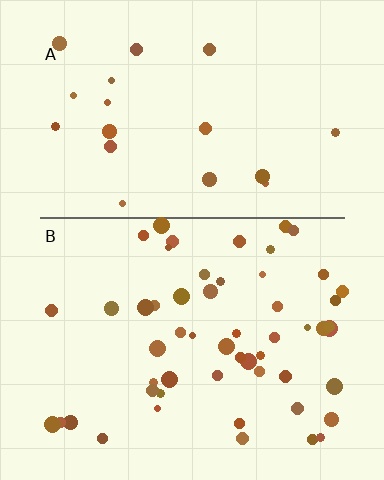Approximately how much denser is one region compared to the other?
Approximately 2.8× — region B over region A.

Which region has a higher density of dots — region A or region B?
B (the bottom).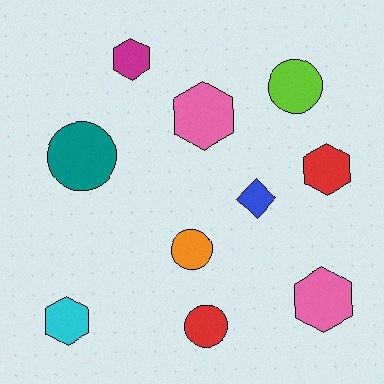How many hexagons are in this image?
There are 5 hexagons.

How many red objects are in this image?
There are 2 red objects.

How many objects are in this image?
There are 10 objects.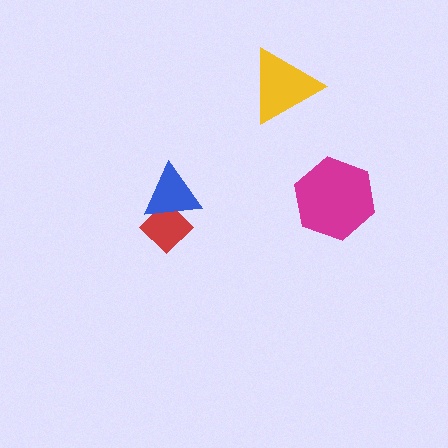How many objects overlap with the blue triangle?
1 object overlaps with the blue triangle.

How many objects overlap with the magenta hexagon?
0 objects overlap with the magenta hexagon.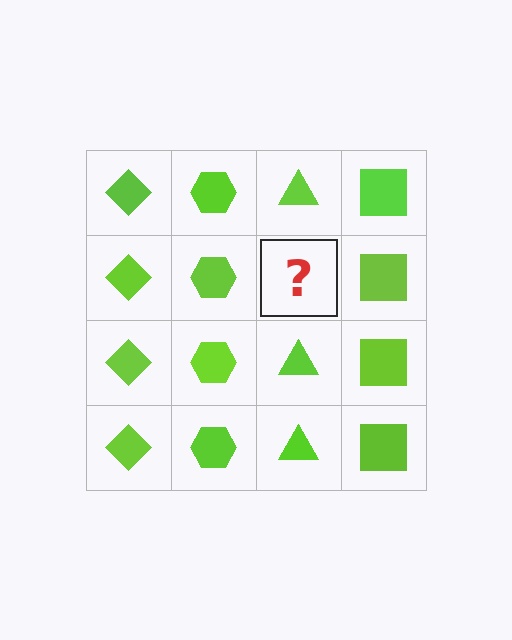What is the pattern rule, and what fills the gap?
The rule is that each column has a consistent shape. The gap should be filled with a lime triangle.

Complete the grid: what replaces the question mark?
The question mark should be replaced with a lime triangle.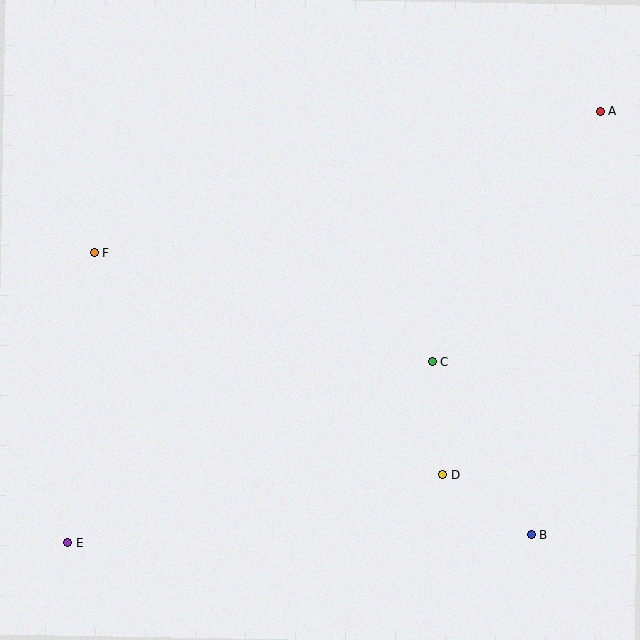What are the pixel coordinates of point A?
Point A is at (600, 111).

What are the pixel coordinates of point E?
Point E is at (68, 542).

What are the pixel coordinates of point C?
Point C is at (433, 362).